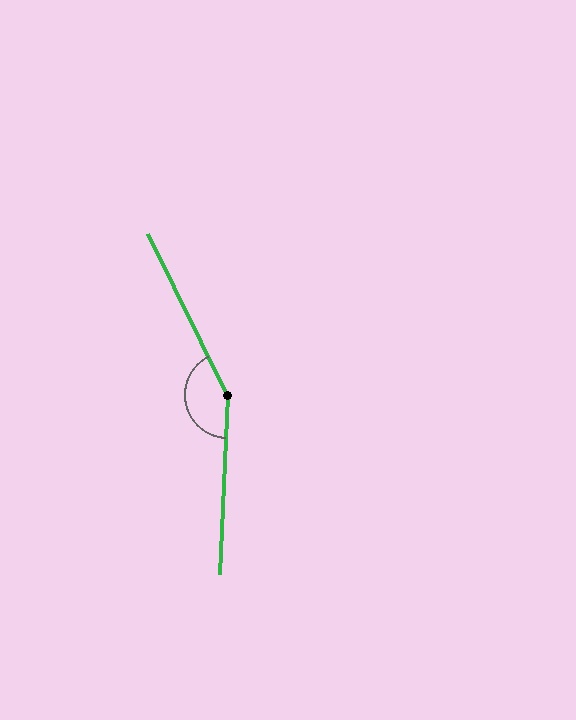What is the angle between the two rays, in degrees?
Approximately 151 degrees.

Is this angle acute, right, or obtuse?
It is obtuse.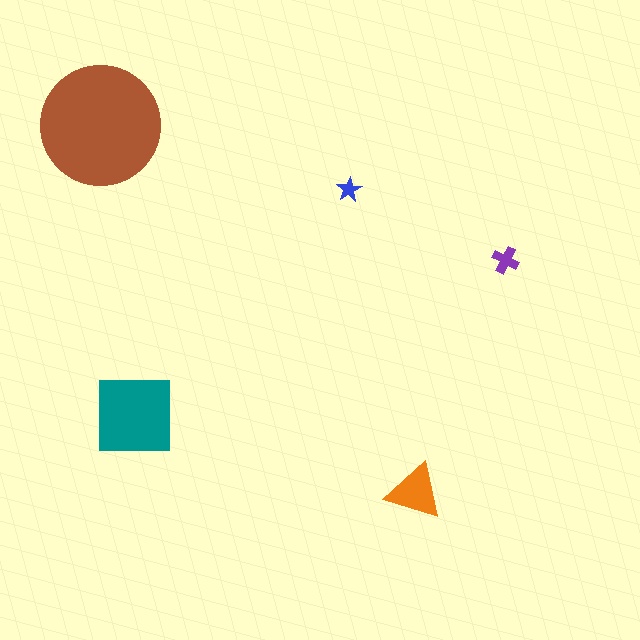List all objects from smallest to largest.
The blue star, the purple cross, the orange triangle, the teal square, the brown circle.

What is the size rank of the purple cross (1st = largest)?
4th.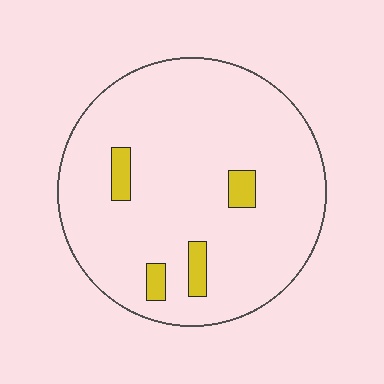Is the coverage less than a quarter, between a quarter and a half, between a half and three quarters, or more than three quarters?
Less than a quarter.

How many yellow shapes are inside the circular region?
4.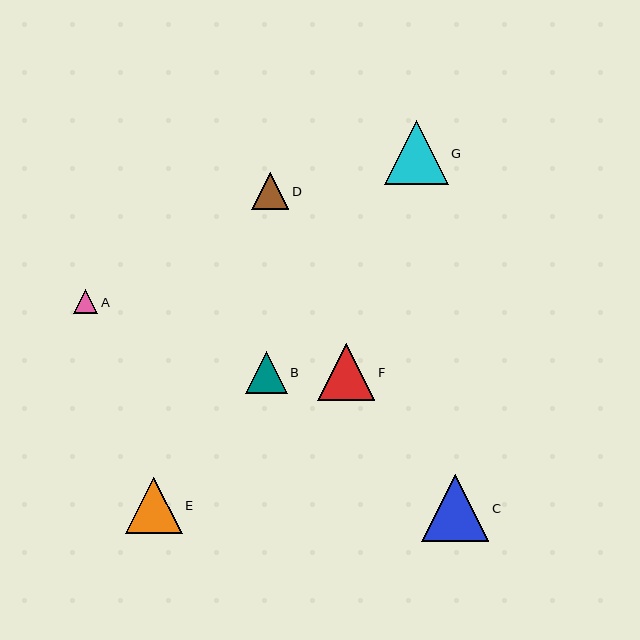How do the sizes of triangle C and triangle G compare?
Triangle C and triangle G are approximately the same size.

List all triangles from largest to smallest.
From largest to smallest: C, G, F, E, B, D, A.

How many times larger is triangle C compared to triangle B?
Triangle C is approximately 1.6 times the size of triangle B.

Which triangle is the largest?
Triangle C is the largest with a size of approximately 67 pixels.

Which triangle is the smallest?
Triangle A is the smallest with a size of approximately 24 pixels.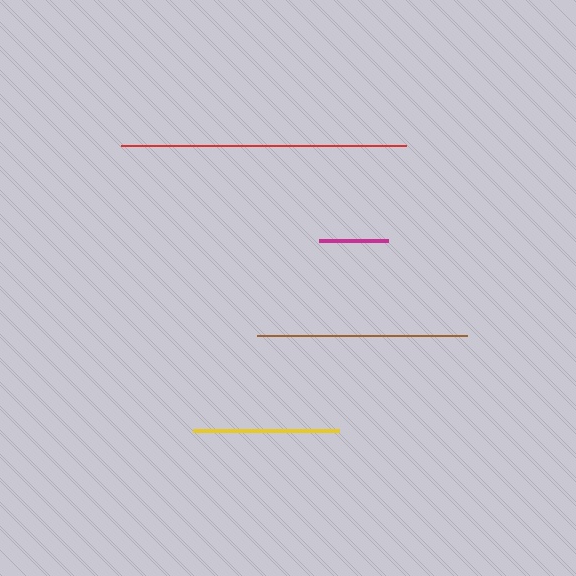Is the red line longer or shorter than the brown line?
The red line is longer than the brown line.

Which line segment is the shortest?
The magenta line is the shortest at approximately 69 pixels.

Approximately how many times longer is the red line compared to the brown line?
The red line is approximately 1.4 times the length of the brown line.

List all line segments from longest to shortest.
From longest to shortest: red, brown, yellow, magenta.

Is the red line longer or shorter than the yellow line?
The red line is longer than the yellow line.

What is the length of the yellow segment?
The yellow segment is approximately 145 pixels long.